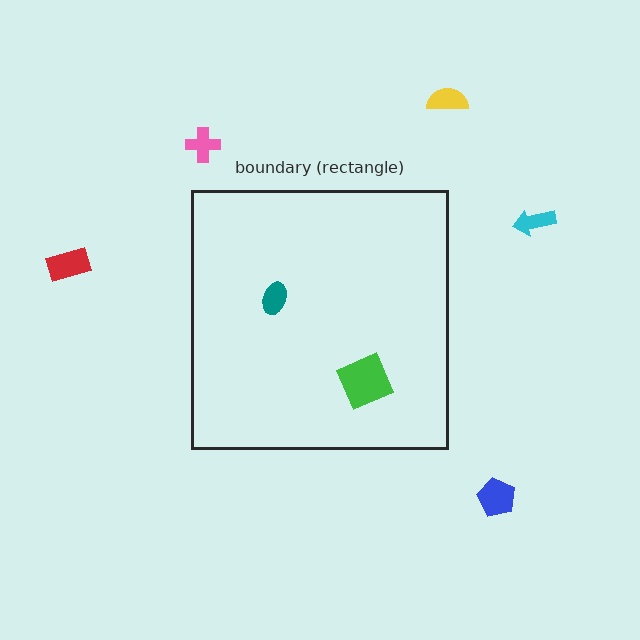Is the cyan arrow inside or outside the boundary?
Outside.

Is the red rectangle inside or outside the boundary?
Outside.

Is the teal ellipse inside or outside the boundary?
Inside.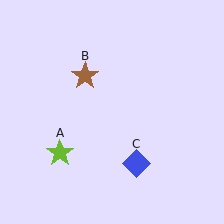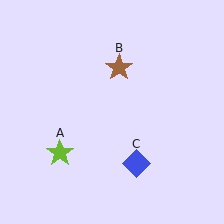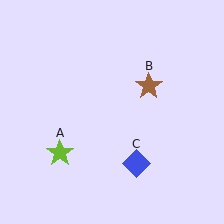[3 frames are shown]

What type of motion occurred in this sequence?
The brown star (object B) rotated clockwise around the center of the scene.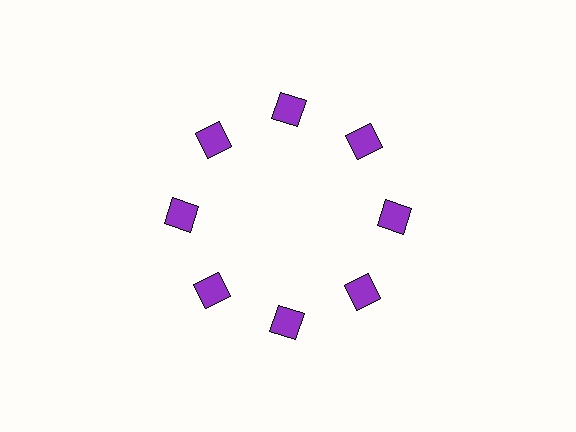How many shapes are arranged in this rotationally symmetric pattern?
There are 8 shapes, arranged in 8 groups of 1.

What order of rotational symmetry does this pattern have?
This pattern has 8-fold rotational symmetry.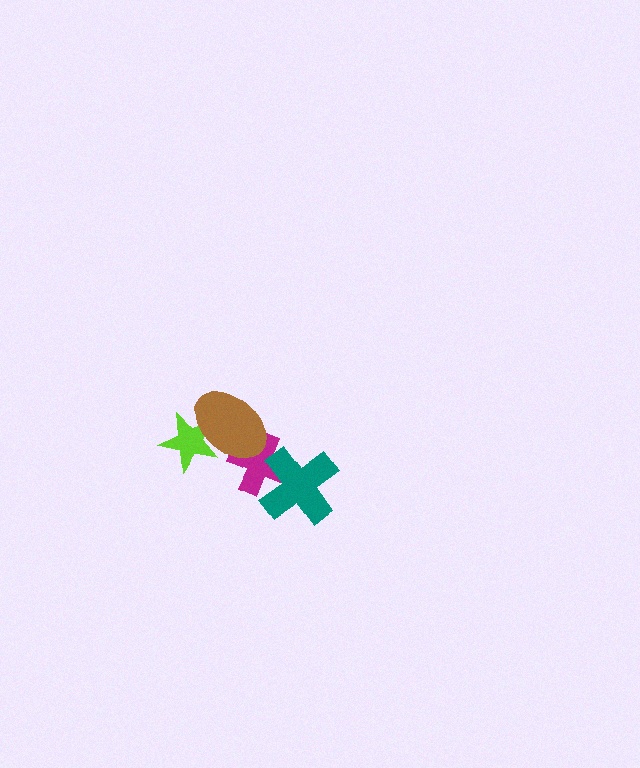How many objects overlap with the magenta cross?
2 objects overlap with the magenta cross.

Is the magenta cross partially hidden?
Yes, it is partially covered by another shape.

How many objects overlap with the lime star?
1 object overlaps with the lime star.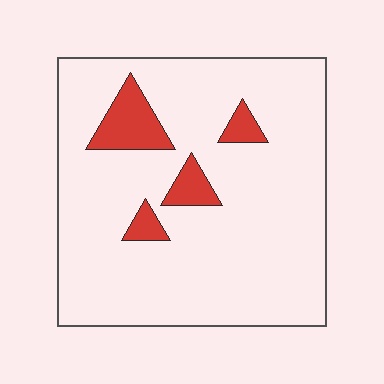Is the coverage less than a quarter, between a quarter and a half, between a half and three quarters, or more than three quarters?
Less than a quarter.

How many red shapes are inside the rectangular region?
4.